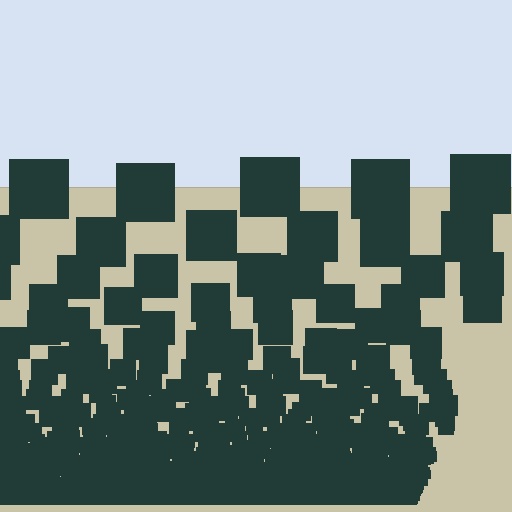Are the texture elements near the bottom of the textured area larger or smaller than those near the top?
Smaller. The gradient is inverted — elements near the bottom are smaller and denser.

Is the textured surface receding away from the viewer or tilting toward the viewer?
The surface appears to tilt toward the viewer. Texture elements get larger and sparser toward the top.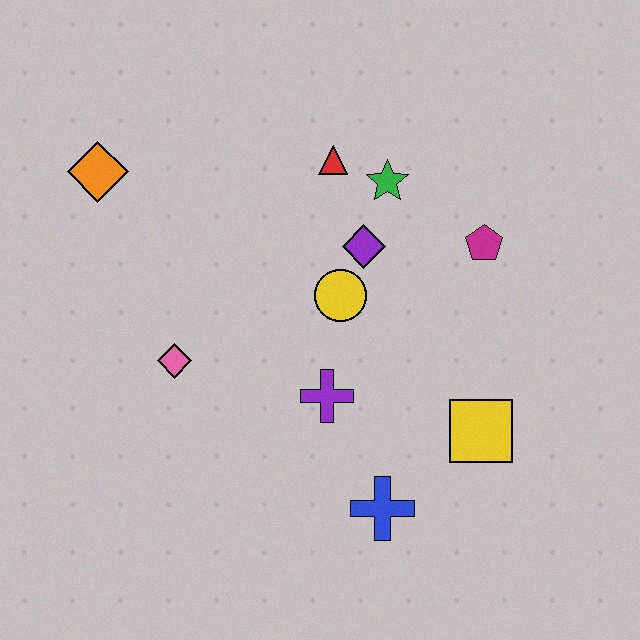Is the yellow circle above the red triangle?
No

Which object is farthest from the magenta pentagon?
The orange diamond is farthest from the magenta pentagon.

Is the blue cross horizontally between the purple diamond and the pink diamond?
No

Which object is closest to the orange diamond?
The pink diamond is closest to the orange diamond.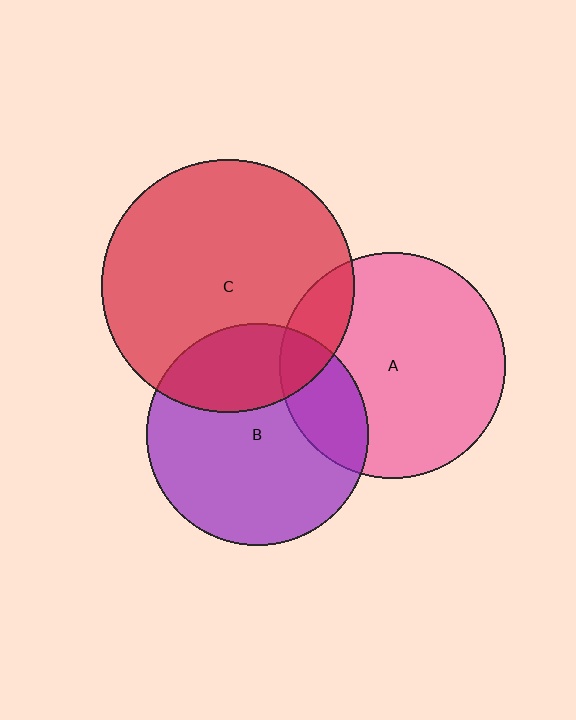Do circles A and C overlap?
Yes.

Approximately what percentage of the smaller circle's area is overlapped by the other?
Approximately 15%.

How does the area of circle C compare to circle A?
Approximately 1.3 times.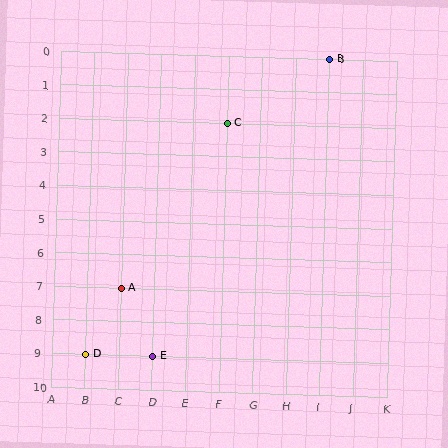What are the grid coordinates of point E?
Point E is at grid coordinates (D, 9).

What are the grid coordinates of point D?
Point D is at grid coordinates (B, 9).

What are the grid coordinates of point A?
Point A is at grid coordinates (C, 7).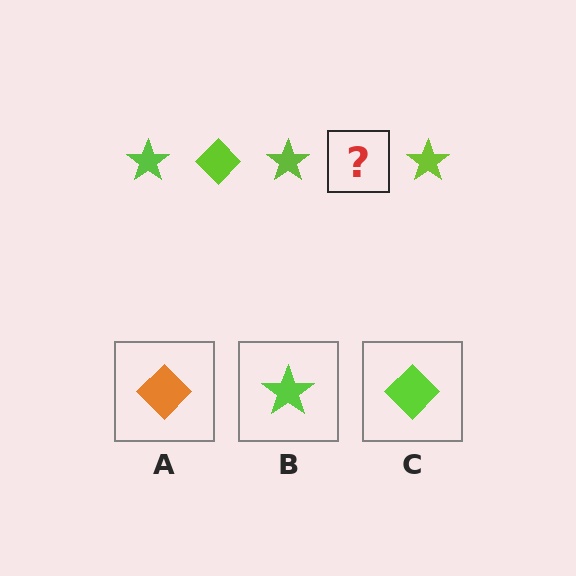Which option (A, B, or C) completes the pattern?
C.